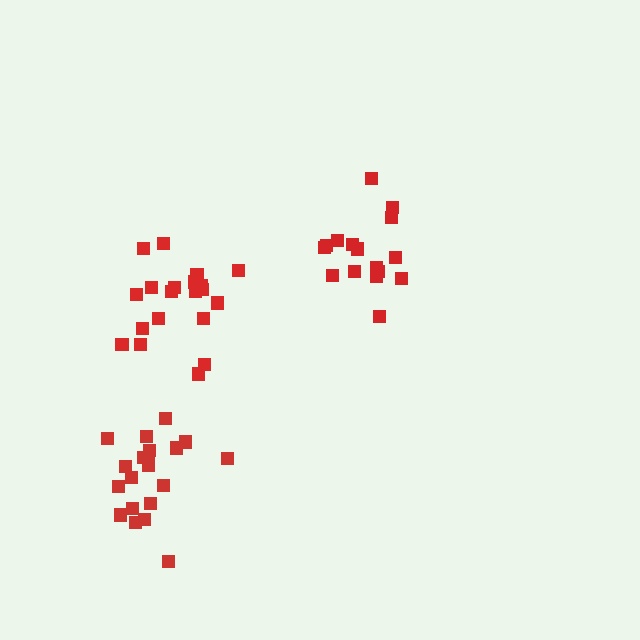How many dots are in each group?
Group 1: 20 dots, Group 2: 16 dots, Group 3: 20 dots (56 total).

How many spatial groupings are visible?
There are 3 spatial groupings.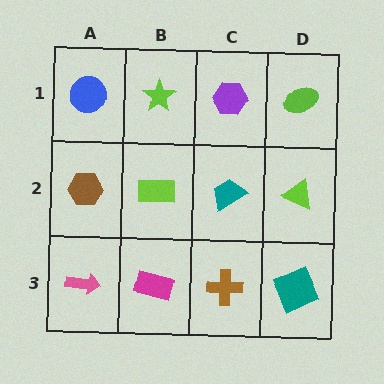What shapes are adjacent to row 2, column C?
A purple hexagon (row 1, column C), a brown cross (row 3, column C), a lime rectangle (row 2, column B), a lime triangle (row 2, column D).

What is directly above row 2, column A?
A blue circle.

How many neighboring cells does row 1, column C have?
3.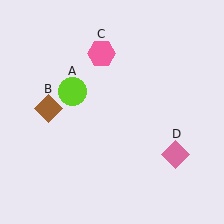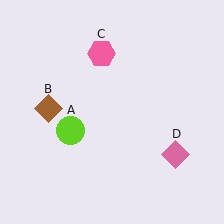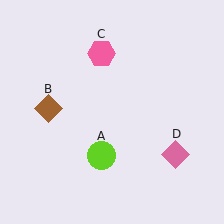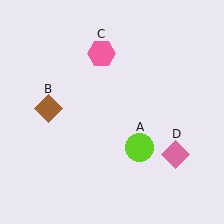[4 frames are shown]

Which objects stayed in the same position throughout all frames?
Brown diamond (object B) and pink hexagon (object C) and pink diamond (object D) remained stationary.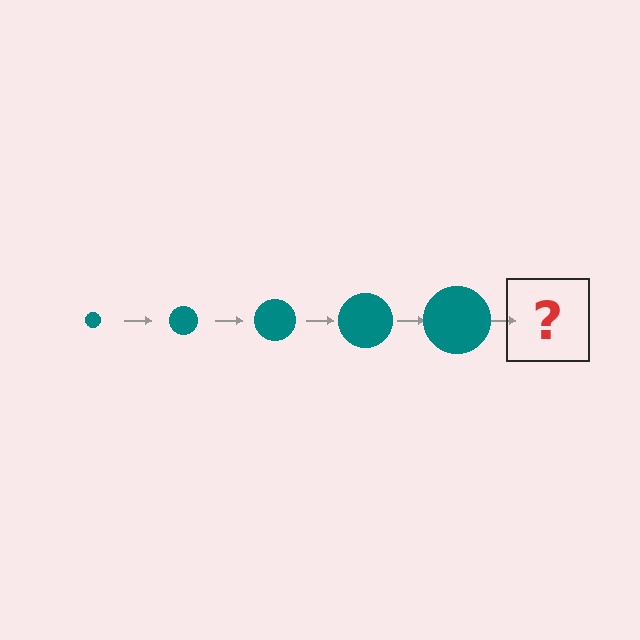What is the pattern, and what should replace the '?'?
The pattern is that the circle gets progressively larger each step. The '?' should be a teal circle, larger than the previous one.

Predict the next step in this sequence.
The next step is a teal circle, larger than the previous one.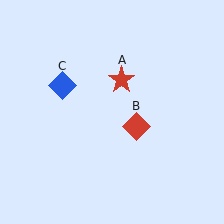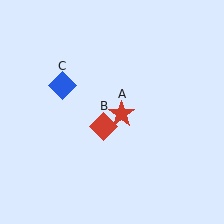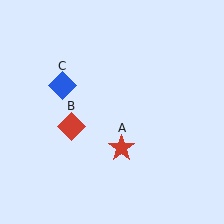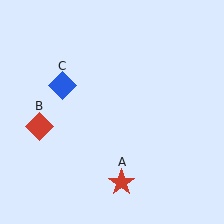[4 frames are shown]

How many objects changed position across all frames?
2 objects changed position: red star (object A), red diamond (object B).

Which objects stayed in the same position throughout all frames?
Blue diamond (object C) remained stationary.